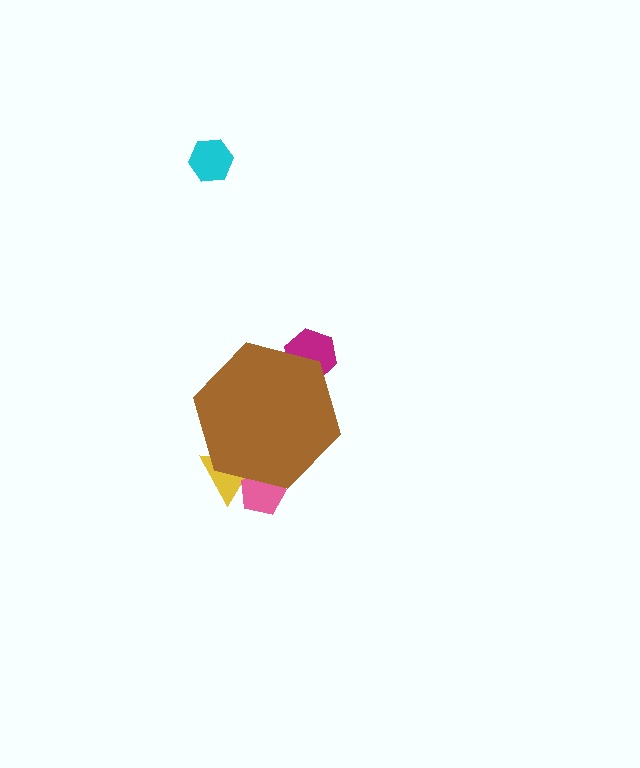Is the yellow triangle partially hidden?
Yes, the yellow triangle is partially hidden behind the brown hexagon.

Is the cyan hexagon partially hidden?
No, the cyan hexagon is fully visible.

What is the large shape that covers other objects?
A brown hexagon.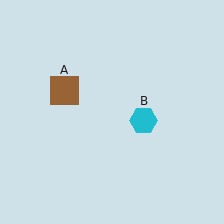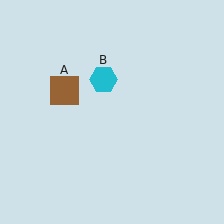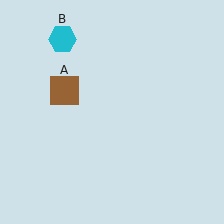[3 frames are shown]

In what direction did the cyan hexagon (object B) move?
The cyan hexagon (object B) moved up and to the left.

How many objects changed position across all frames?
1 object changed position: cyan hexagon (object B).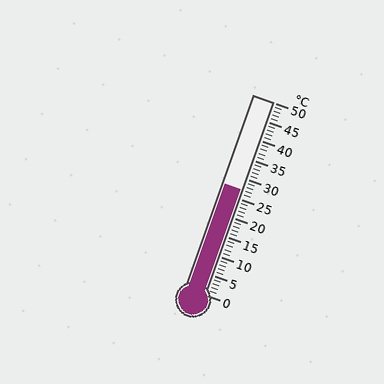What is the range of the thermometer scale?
The thermometer scale ranges from 0°C to 50°C.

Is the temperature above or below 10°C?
The temperature is above 10°C.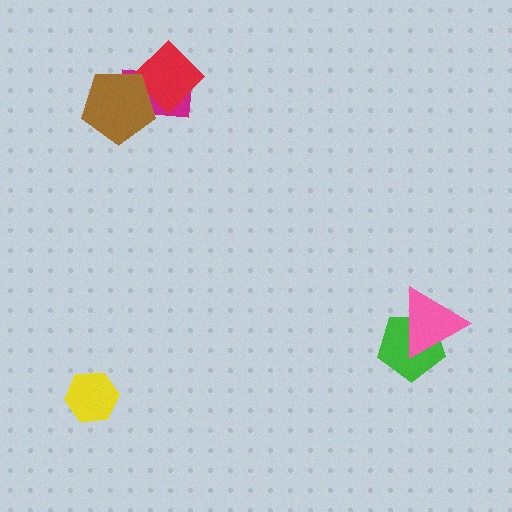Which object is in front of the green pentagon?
The pink triangle is in front of the green pentagon.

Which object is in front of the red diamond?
The brown pentagon is in front of the red diamond.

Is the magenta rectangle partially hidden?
Yes, it is partially covered by another shape.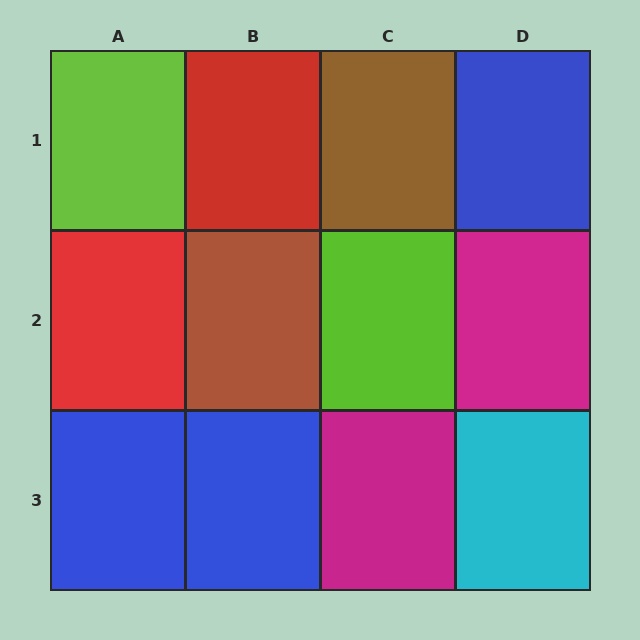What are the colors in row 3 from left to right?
Blue, blue, magenta, cyan.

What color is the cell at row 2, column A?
Red.